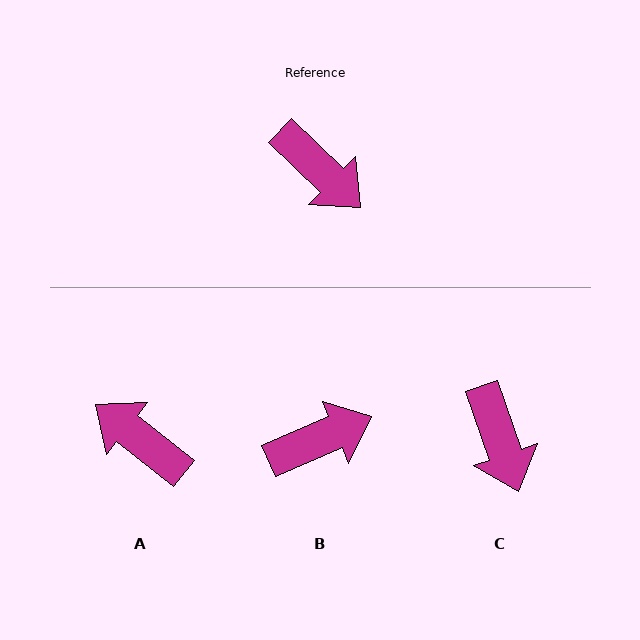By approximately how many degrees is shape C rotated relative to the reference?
Approximately 27 degrees clockwise.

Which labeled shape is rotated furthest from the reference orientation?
A, about 174 degrees away.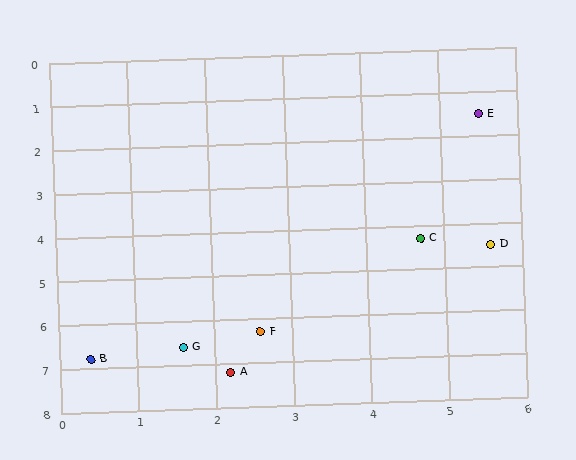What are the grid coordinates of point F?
Point F is at approximately (2.6, 6.3).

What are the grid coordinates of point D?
Point D is at approximately (5.6, 4.5).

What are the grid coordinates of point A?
Point A is at approximately (2.2, 7.2).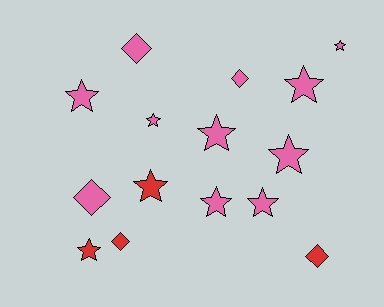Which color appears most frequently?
Pink, with 11 objects.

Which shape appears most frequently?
Star, with 10 objects.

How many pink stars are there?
There are 8 pink stars.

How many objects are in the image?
There are 15 objects.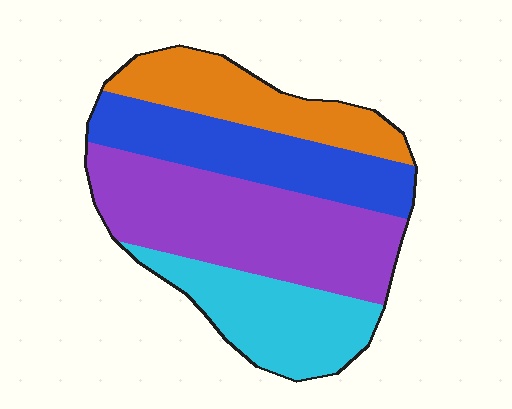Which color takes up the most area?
Purple, at roughly 35%.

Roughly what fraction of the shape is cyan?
Cyan covers around 20% of the shape.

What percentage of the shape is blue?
Blue takes up between a sixth and a third of the shape.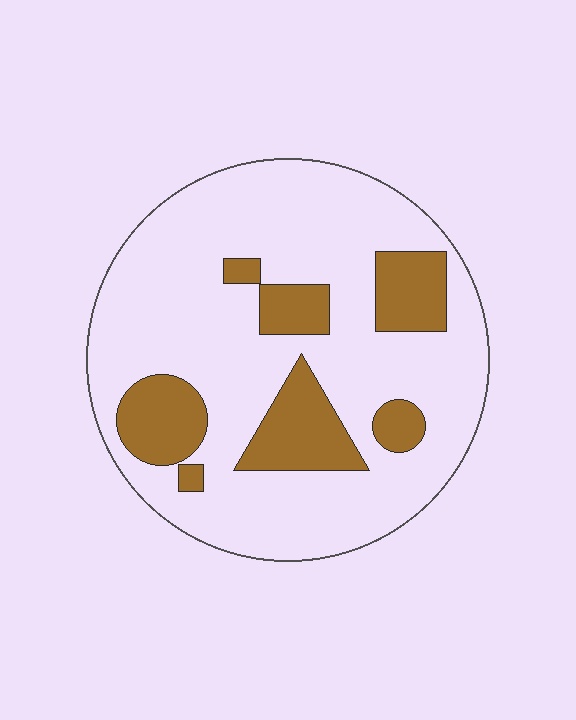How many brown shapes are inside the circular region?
7.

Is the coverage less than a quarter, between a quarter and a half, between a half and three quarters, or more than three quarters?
Less than a quarter.